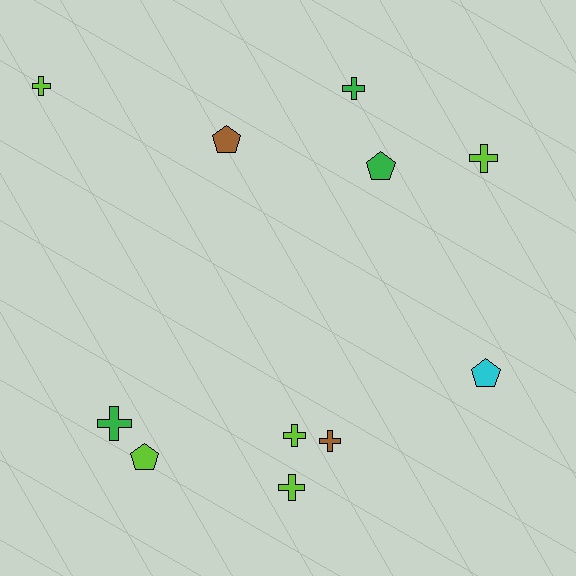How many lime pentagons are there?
There is 1 lime pentagon.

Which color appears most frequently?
Lime, with 5 objects.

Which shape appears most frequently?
Cross, with 7 objects.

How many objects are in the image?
There are 11 objects.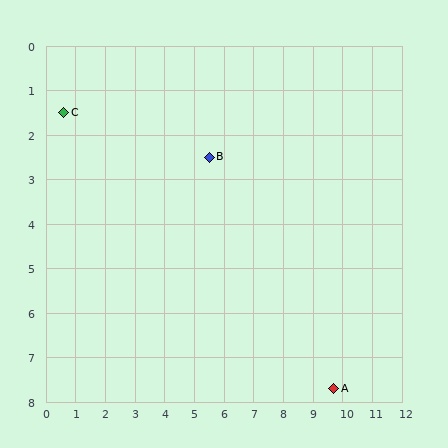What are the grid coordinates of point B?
Point B is at approximately (5.5, 2.5).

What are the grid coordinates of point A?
Point A is at approximately (9.7, 7.7).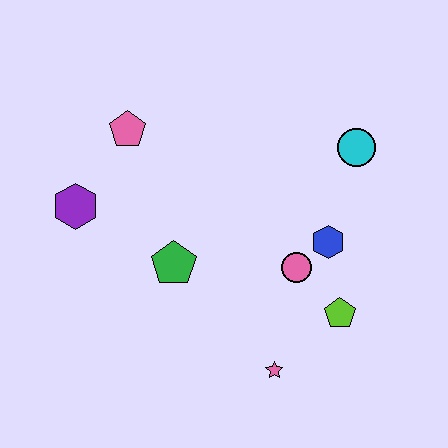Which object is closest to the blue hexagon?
The pink circle is closest to the blue hexagon.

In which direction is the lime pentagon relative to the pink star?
The lime pentagon is to the right of the pink star.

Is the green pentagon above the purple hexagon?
No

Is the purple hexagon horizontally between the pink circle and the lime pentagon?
No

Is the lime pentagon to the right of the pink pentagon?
Yes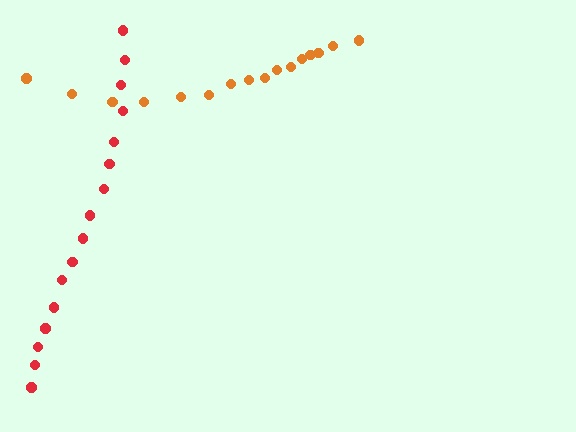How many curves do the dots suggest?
There are 2 distinct paths.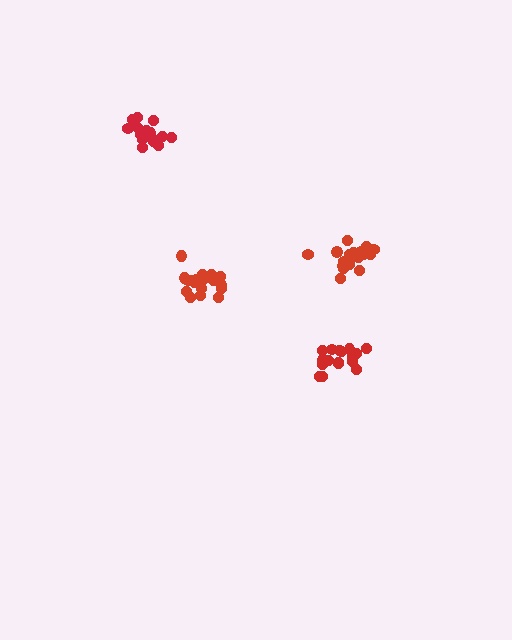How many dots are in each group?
Group 1: 19 dots, Group 2: 20 dots, Group 3: 15 dots, Group 4: 17 dots (71 total).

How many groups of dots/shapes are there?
There are 4 groups.